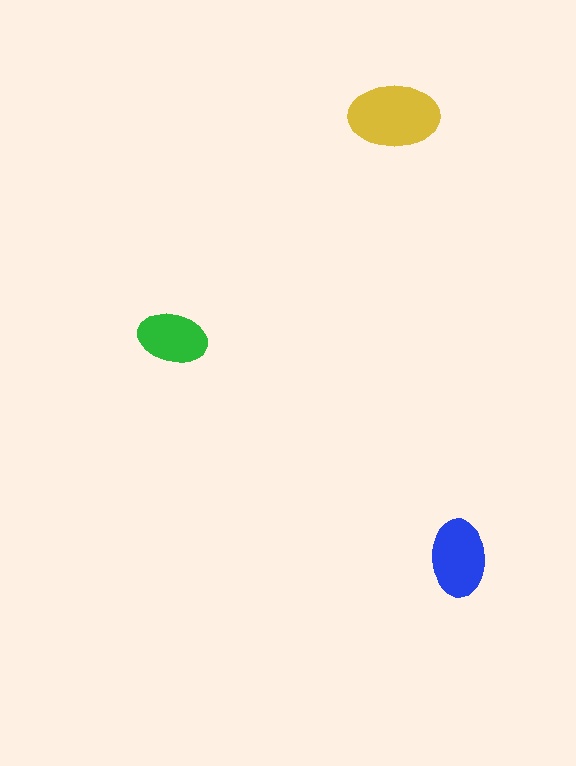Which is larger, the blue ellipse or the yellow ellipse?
The yellow one.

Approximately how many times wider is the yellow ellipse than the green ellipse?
About 1.5 times wider.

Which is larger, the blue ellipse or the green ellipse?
The blue one.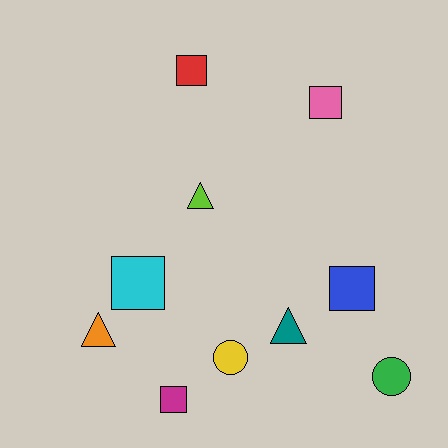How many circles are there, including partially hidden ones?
There are 2 circles.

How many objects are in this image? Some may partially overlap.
There are 10 objects.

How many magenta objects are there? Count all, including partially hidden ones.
There is 1 magenta object.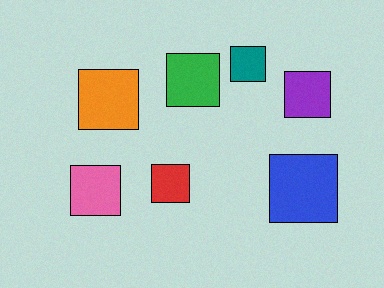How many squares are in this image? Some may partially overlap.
There are 7 squares.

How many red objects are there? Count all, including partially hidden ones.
There is 1 red object.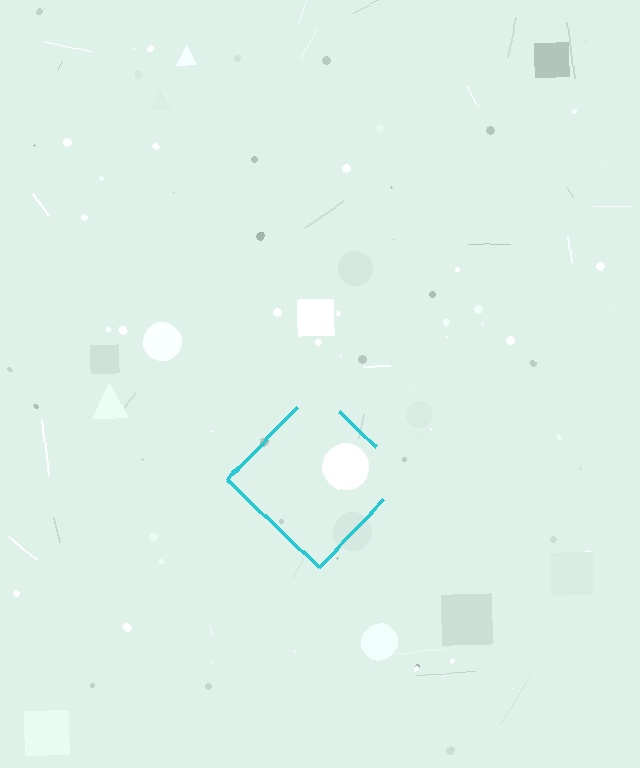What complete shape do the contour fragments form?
The contour fragments form a diamond.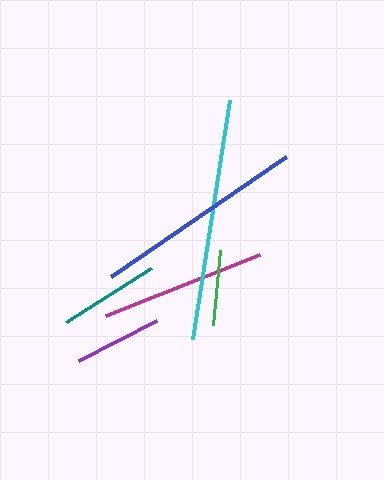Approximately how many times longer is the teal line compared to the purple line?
The teal line is approximately 1.1 times the length of the purple line.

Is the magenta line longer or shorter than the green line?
The magenta line is longer than the green line.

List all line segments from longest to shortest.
From longest to shortest: cyan, blue, magenta, teal, purple, green.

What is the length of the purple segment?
The purple segment is approximately 88 pixels long.